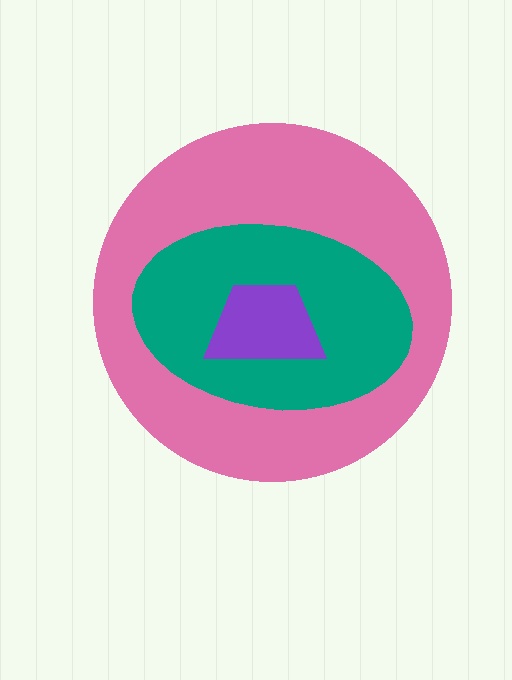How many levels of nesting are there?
3.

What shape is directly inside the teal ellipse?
The purple trapezoid.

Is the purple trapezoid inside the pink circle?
Yes.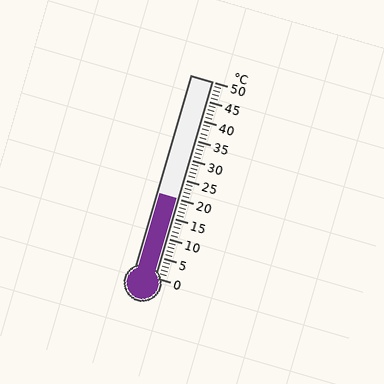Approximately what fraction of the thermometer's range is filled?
The thermometer is filled to approximately 40% of its range.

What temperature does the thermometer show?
The thermometer shows approximately 20°C.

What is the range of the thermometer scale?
The thermometer scale ranges from 0°C to 50°C.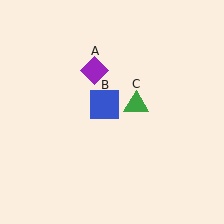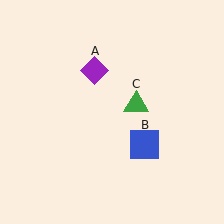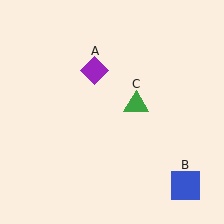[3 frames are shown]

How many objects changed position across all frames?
1 object changed position: blue square (object B).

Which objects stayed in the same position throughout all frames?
Purple diamond (object A) and green triangle (object C) remained stationary.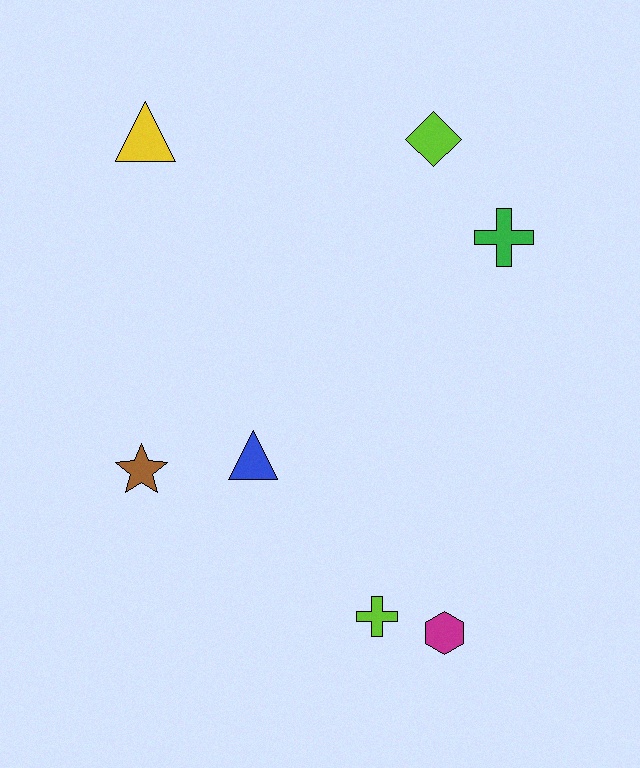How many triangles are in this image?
There are 2 triangles.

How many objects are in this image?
There are 7 objects.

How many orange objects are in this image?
There are no orange objects.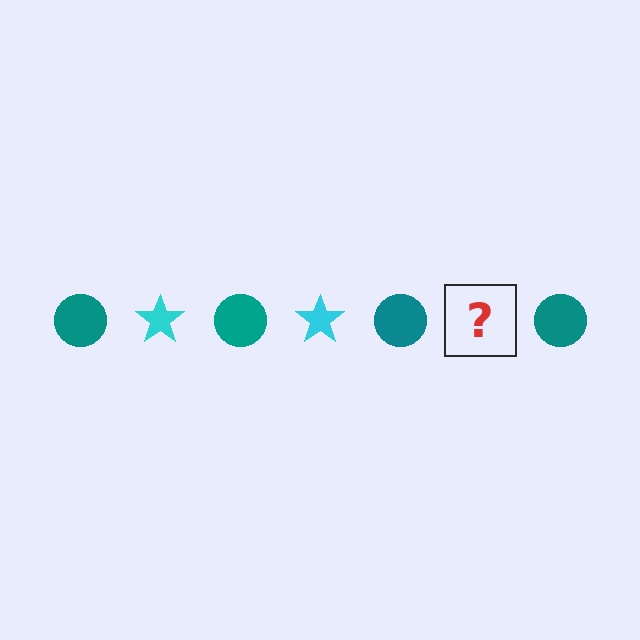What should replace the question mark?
The question mark should be replaced with a cyan star.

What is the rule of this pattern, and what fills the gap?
The rule is that the pattern alternates between teal circle and cyan star. The gap should be filled with a cyan star.